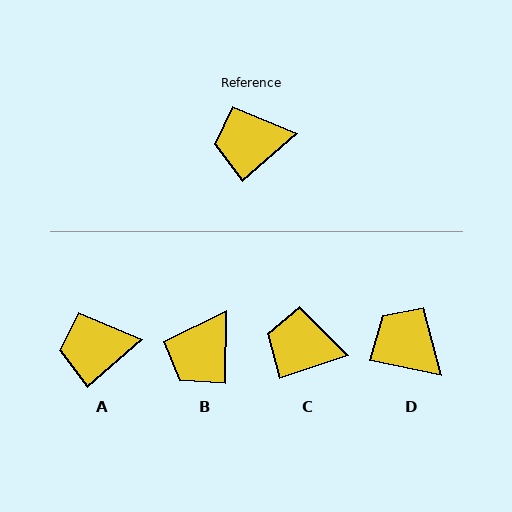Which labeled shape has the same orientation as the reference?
A.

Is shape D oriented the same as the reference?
No, it is off by about 53 degrees.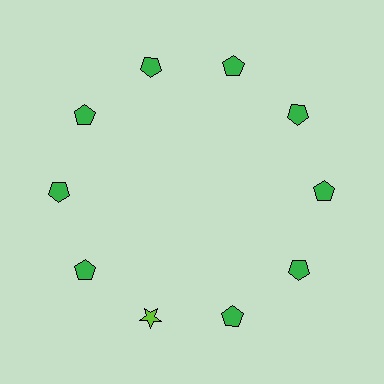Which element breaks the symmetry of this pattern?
The lime star at roughly the 7 o'clock position breaks the symmetry. All other shapes are green pentagons.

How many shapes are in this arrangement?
There are 10 shapes arranged in a ring pattern.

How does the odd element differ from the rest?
It differs in both color (lime instead of green) and shape (star instead of pentagon).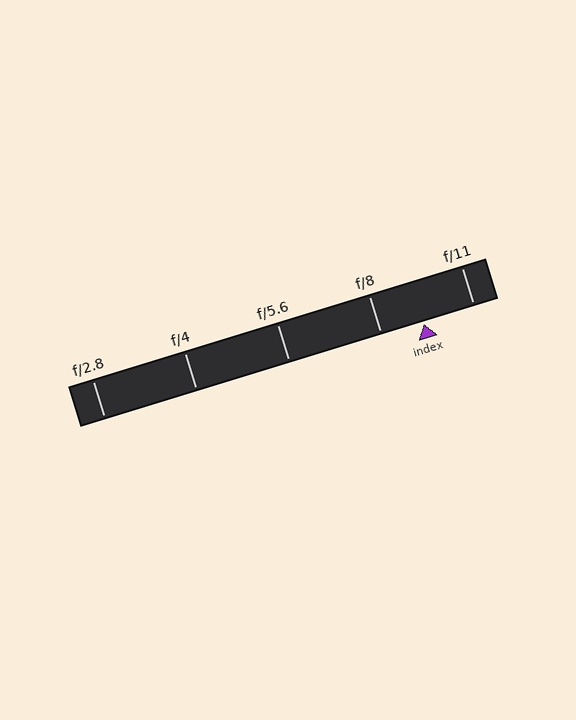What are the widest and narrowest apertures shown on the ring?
The widest aperture shown is f/2.8 and the narrowest is f/11.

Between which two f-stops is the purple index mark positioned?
The index mark is between f/8 and f/11.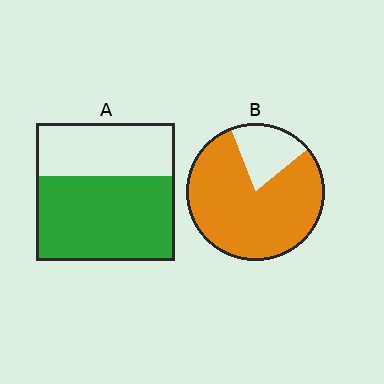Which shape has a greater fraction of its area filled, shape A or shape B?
Shape B.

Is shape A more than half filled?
Yes.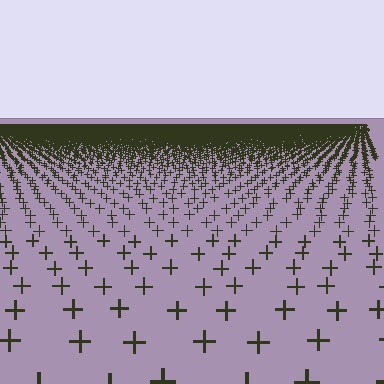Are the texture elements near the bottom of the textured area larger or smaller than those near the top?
Larger. Near the bottom, elements are closer to the viewer and appear at a bigger on-screen size.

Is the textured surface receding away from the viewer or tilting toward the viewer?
The surface is receding away from the viewer. Texture elements get smaller and denser toward the top.